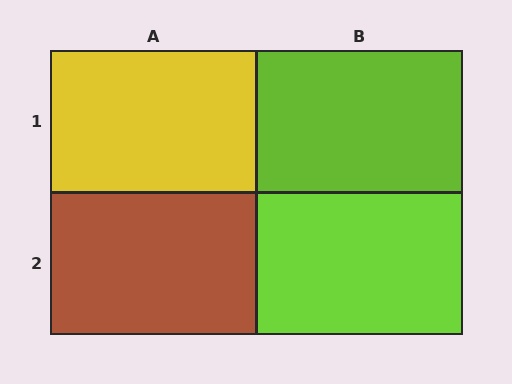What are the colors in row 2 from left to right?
Brown, lime.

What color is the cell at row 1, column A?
Yellow.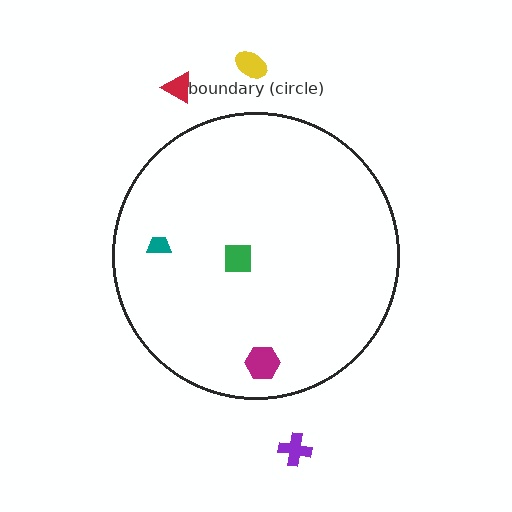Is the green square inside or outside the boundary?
Inside.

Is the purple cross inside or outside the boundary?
Outside.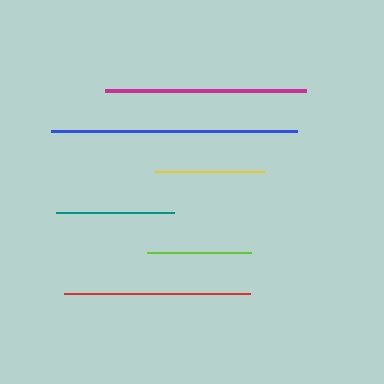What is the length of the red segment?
The red segment is approximately 187 pixels long.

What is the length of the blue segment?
The blue segment is approximately 247 pixels long.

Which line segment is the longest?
The blue line is the longest at approximately 247 pixels.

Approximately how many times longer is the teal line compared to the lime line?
The teal line is approximately 1.1 times the length of the lime line.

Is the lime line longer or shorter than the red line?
The red line is longer than the lime line.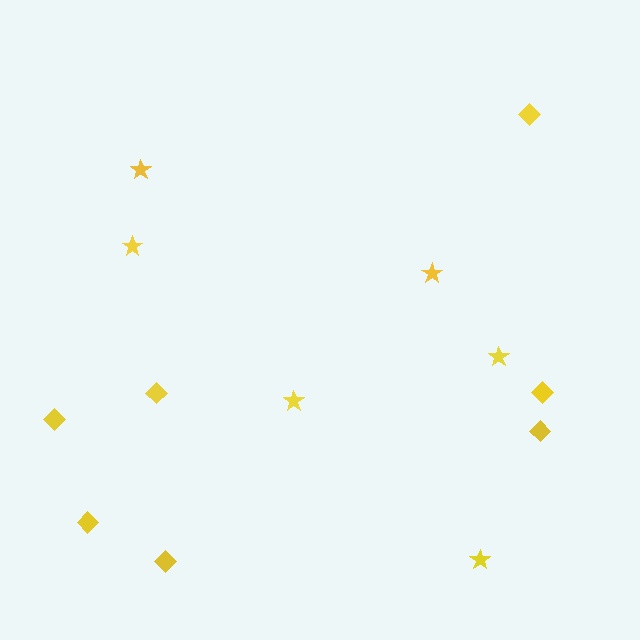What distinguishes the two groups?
There are 2 groups: one group of stars (6) and one group of diamonds (7).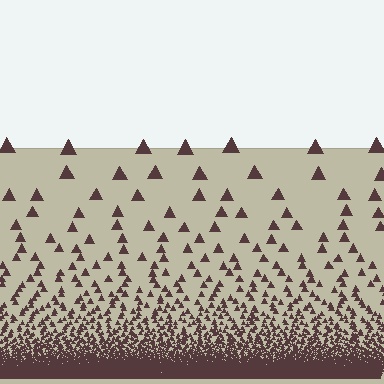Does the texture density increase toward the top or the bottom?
Density increases toward the bottom.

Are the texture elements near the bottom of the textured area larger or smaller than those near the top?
Smaller. The gradient is inverted — elements near the bottom are smaller and denser.